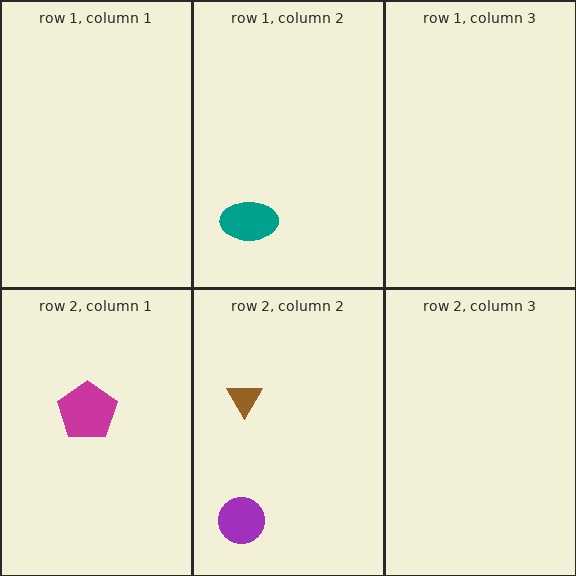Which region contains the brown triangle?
The row 2, column 2 region.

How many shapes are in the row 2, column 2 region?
2.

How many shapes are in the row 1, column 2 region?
1.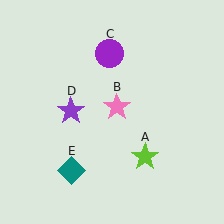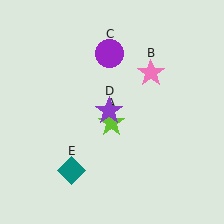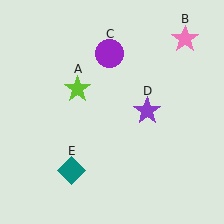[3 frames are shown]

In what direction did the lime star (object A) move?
The lime star (object A) moved up and to the left.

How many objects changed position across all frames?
3 objects changed position: lime star (object A), pink star (object B), purple star (object D).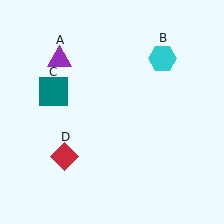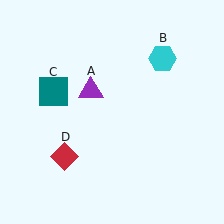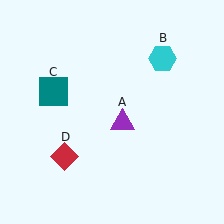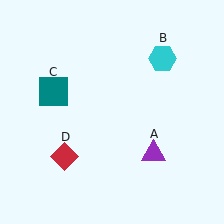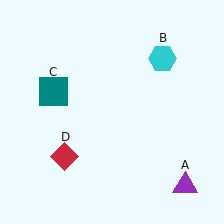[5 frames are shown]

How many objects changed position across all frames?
1 object changed position: purple triangle (object A).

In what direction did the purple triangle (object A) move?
The purple triangle (object A) moved down and to the right.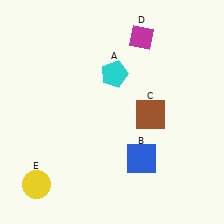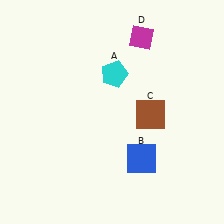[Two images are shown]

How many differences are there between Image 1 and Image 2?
There is 1 difference between the two images.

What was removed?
The yellow circle (E) was removed in Image 2.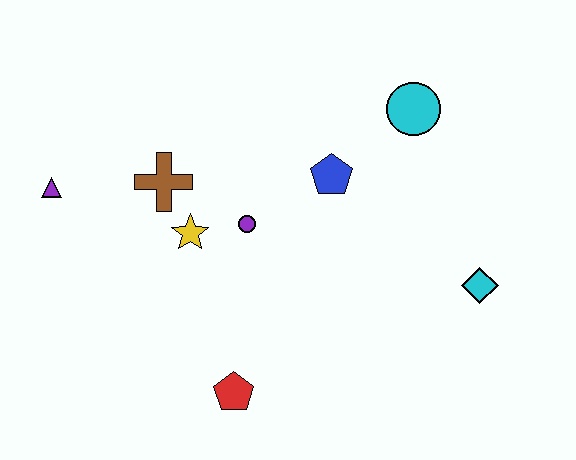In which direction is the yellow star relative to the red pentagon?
The yellow star is above the red pentagon.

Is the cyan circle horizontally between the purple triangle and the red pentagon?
No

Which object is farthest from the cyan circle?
The purple triangle is farthest from the cyan circle.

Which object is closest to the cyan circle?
The blue pentagon is closest to the cyan circle.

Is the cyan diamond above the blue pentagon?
No